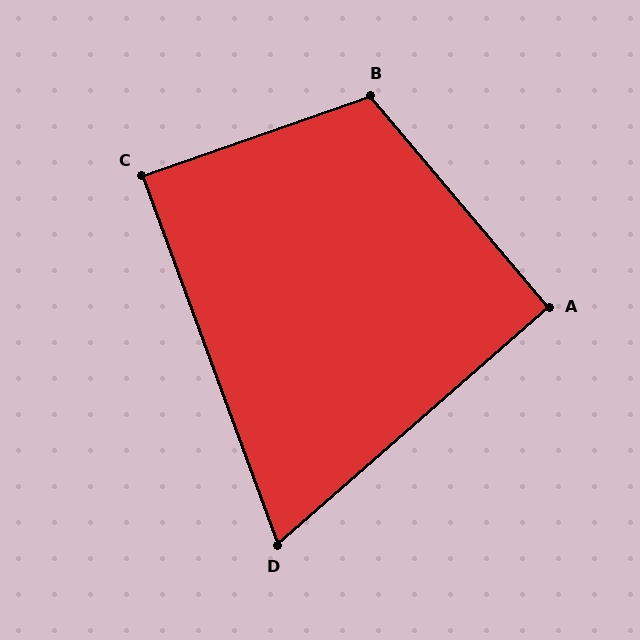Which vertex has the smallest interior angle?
D, at approximately 69 degrees.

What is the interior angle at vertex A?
Approximately 91 degrees (approximately right).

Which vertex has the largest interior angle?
B, at approximately 111 degrees.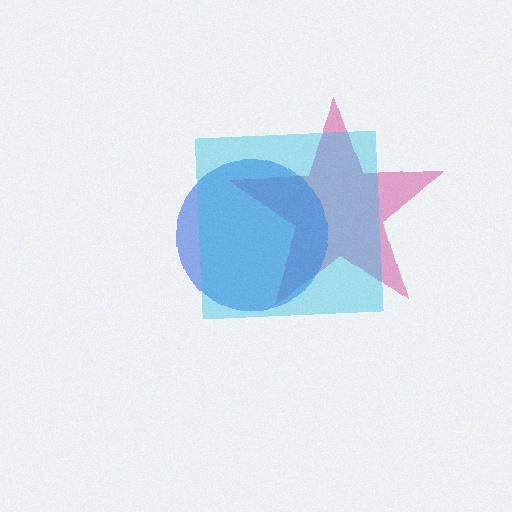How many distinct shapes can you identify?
There are 3 distinct shapes: a magenta star, a blue circle, a cyan square.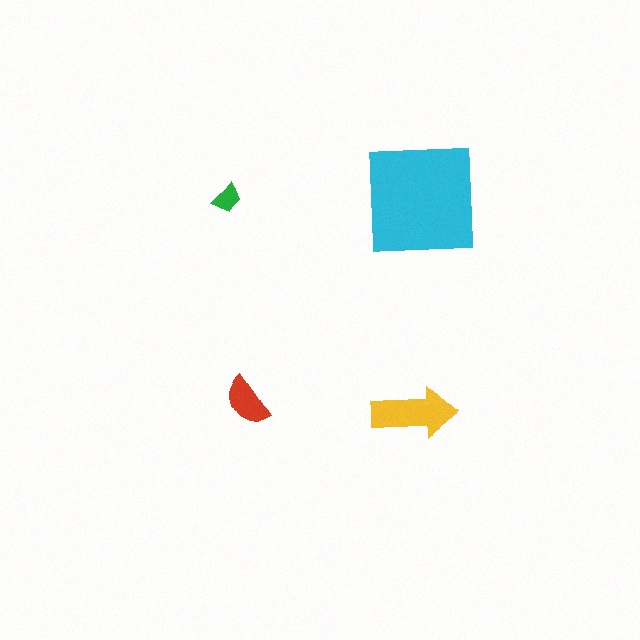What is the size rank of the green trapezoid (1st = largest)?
4th.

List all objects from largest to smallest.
The cyan square, the yellow arrow, the red semicircle, the green trapezoid.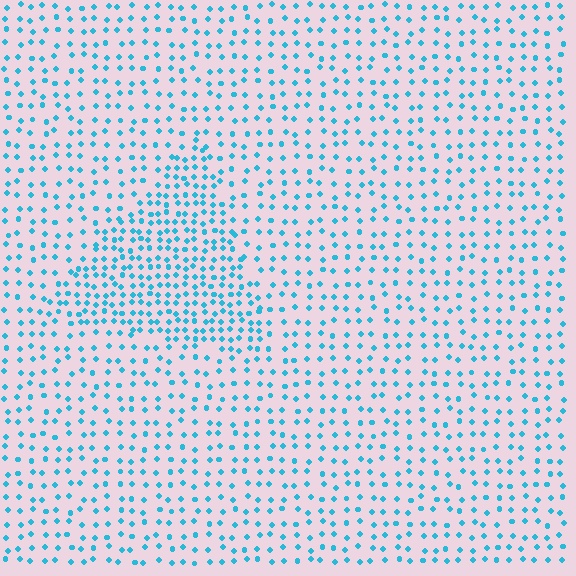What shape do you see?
I see a triangle.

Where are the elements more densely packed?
The elements are more densely packed inside the triangle boundary.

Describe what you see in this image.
The image contains small cyan elements arranged at two different densities. A triangle-shaped region is visible where the elements are more densely packed than the surrounding area.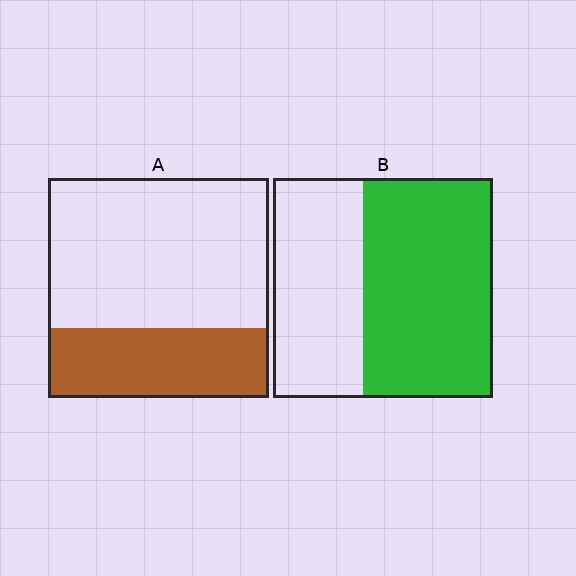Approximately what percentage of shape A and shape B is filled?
A is approximately 30% and B is approximately 60%.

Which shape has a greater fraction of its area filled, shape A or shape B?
Shape B.